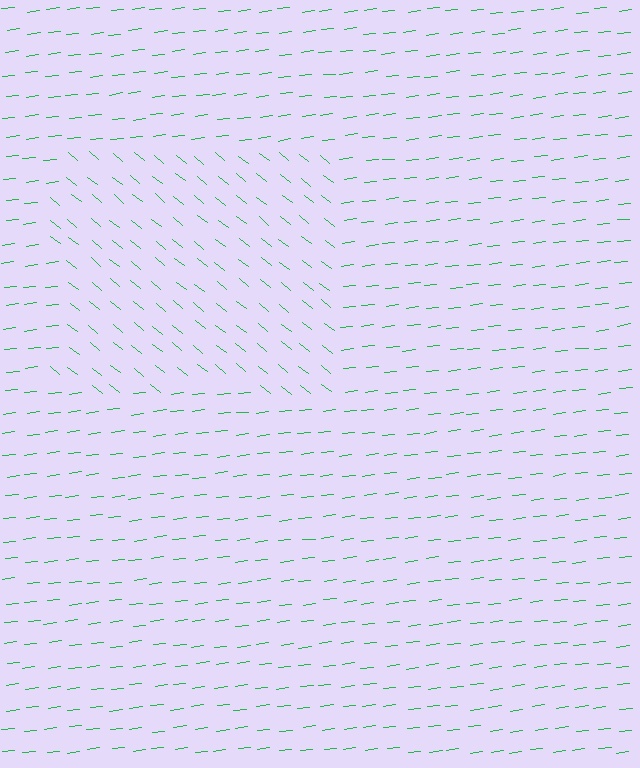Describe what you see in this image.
The image is filled with small green line segments. A rectangle region in the image has lines oriented differently from the surrounding lines, creating a visible texture boundary.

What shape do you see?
I see a rectangle.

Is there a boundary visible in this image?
Yes, there is a texture boundary formed by a change in line orientation.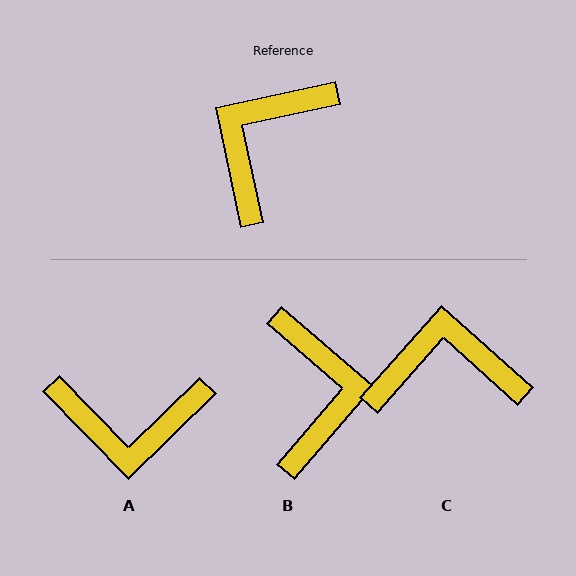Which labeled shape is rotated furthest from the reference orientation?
B, about 143 degrees away.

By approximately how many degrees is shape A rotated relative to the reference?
Approximately 122 degrees counter-clockwise.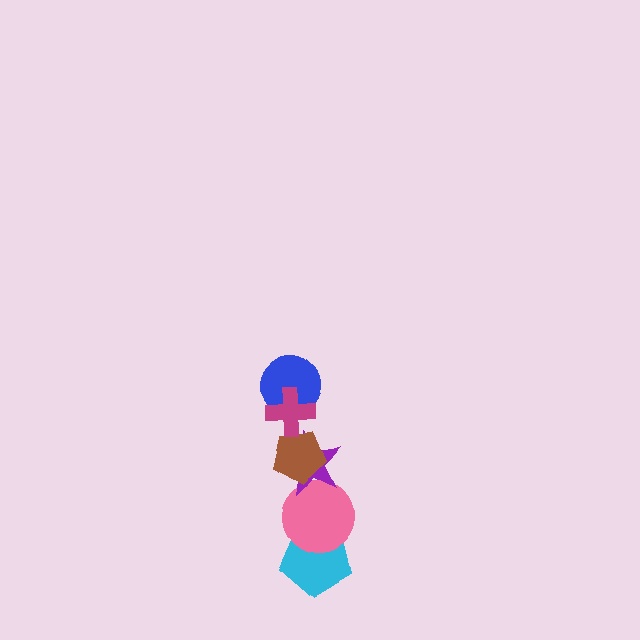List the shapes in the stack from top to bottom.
From top to bottom: the magenta cross, the blue circle, the brown pentagon, the purple star, the pink circle, the cyan pentagon.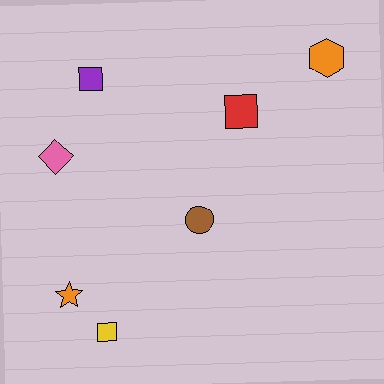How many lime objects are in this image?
There are no lime objects.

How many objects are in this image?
There are 7 objects.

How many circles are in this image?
There is 1 circle.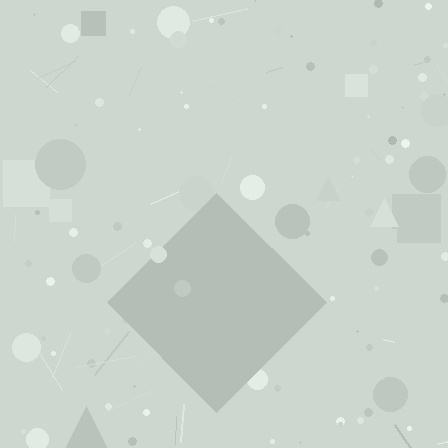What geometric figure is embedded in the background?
A diamond is embedded in the background.